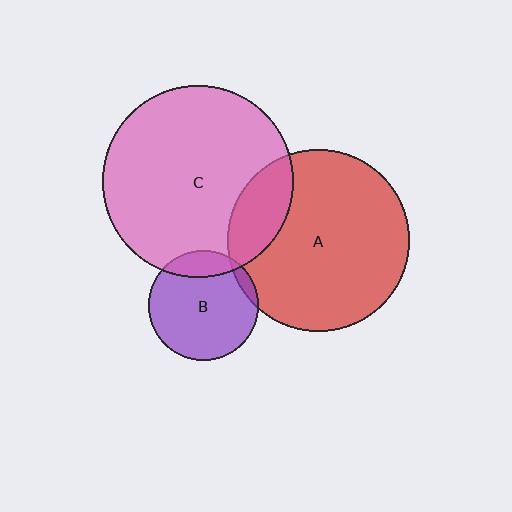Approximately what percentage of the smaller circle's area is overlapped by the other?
Approximately 20%.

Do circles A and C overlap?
Yes.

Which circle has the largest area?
Circle C (pink).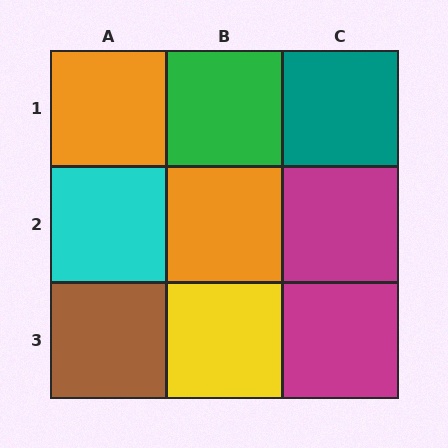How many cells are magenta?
2 cells are magenta.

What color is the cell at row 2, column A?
Cyan.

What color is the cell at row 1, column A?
Orange.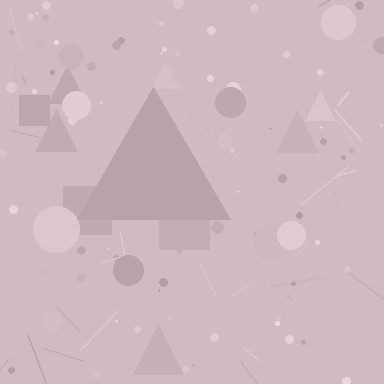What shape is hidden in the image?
A triangle is hidden in the image.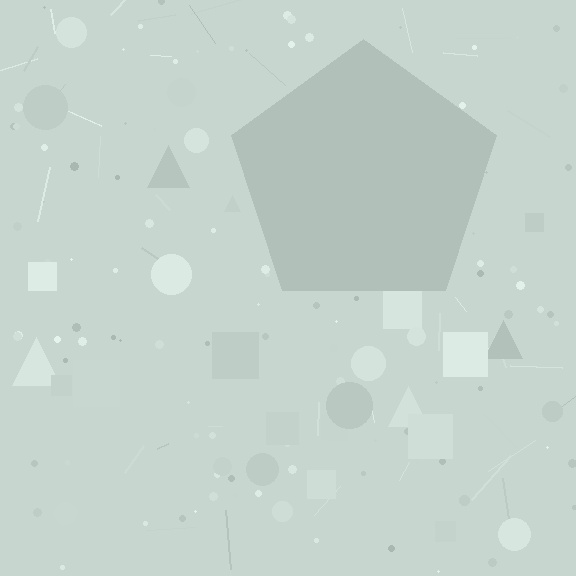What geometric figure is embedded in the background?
A pentagon is embedded in the background.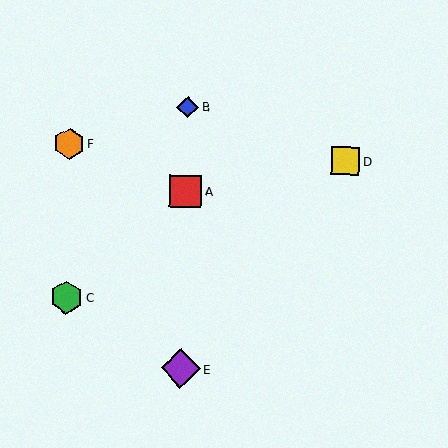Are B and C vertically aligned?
No, B is at x≈188 and C is at x≈67.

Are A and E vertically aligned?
Yes, both are at x≈186.